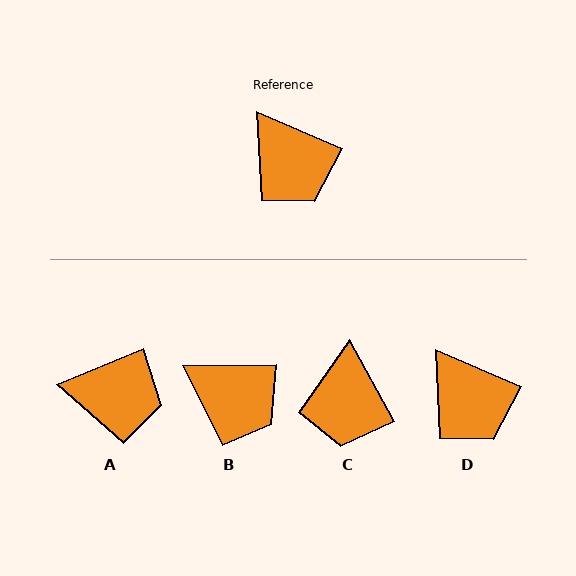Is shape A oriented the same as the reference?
No, it is off by about 46 degrees.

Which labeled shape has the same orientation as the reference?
D.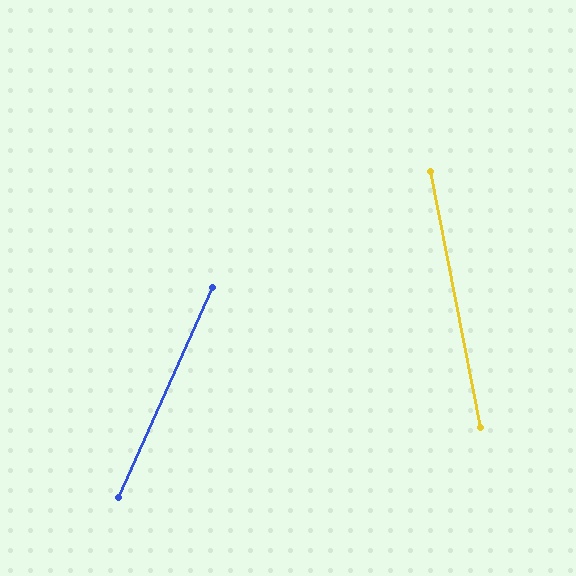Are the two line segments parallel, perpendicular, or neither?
Neither parallel nor perpendicular — they differ by about 35°.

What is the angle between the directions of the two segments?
Approximately 35 degrees.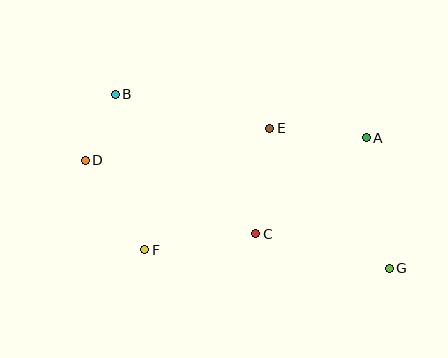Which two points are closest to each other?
Points B and D are closest to each other.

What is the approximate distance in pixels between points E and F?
The distance between E and F is approximately 174 pixels.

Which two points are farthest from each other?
Points B and G are farthest from each other.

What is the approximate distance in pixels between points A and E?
The distance between A and E is approximately 97 pixels.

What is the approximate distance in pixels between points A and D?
The distance between A and D is approximately 282 pixels.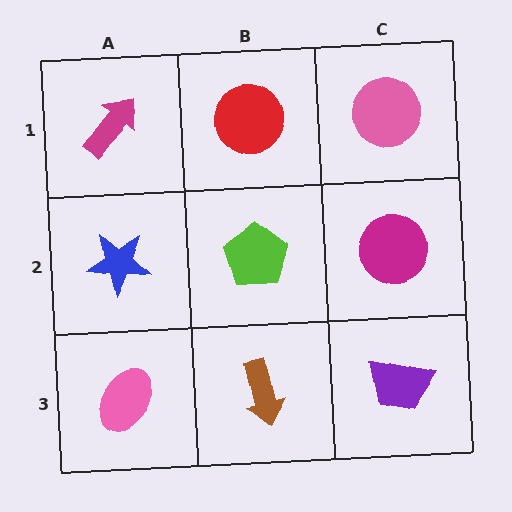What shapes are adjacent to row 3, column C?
A magenta circle (row 2, column C), a brown arrow (row 3, column B).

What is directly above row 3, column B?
A lime pentagon.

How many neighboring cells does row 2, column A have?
3.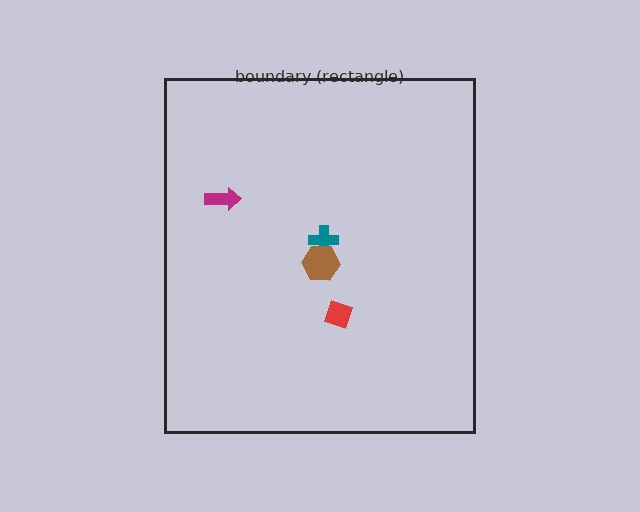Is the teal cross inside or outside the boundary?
Inside.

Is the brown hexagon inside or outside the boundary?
Inside.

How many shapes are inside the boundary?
4 inside, 0 outside.